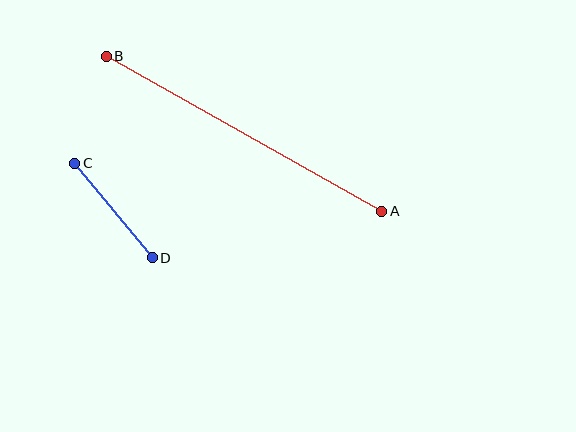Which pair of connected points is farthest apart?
Points A and B are farthest apart.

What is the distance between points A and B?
The distance is approximately 316 pixels.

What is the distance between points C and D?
The distance is approximately 122 pixels.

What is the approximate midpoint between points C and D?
The midpoint is at approximately (113, 211) pixels.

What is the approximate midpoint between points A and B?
The midpoint is at approximately (244, 134) pixels.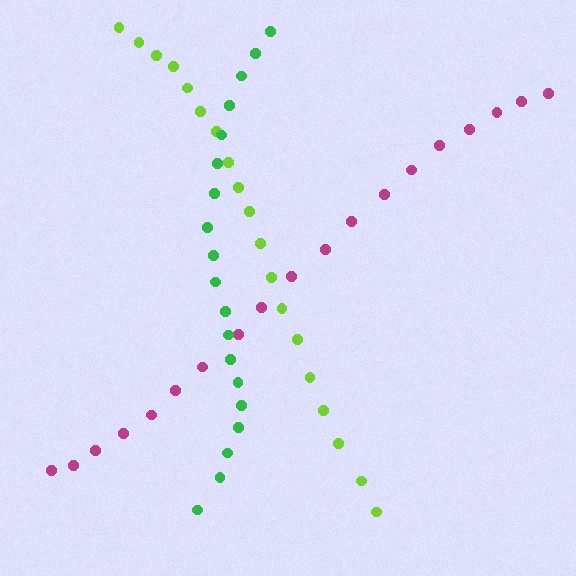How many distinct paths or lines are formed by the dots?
There are 3 distinct paths.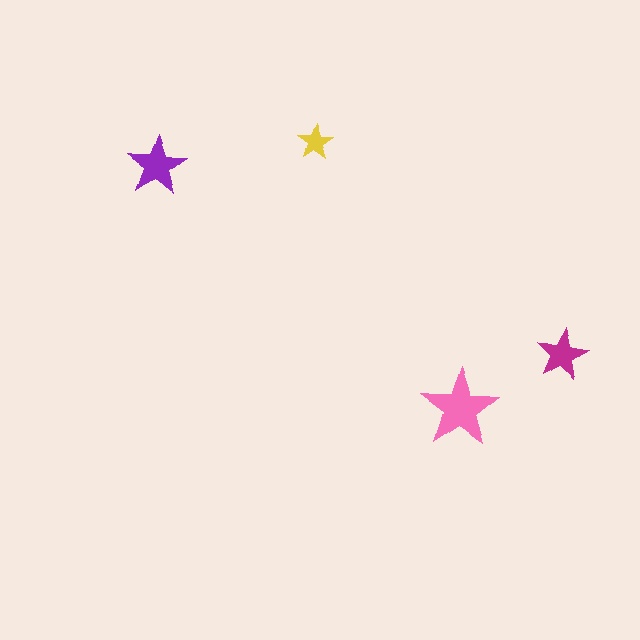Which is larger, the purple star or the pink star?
The pink one.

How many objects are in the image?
There are 4 objects in the image.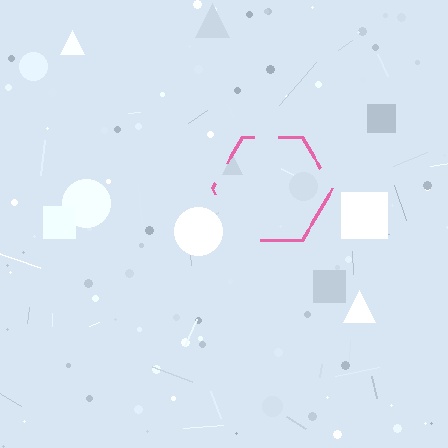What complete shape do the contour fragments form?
The contour fragments form a hexagon.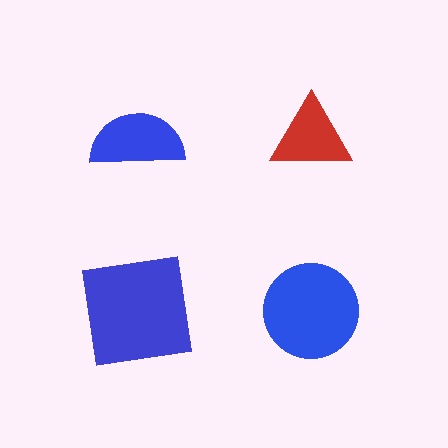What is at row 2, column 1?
A blue square.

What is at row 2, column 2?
A blue circle.